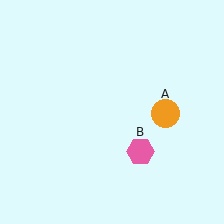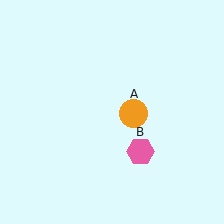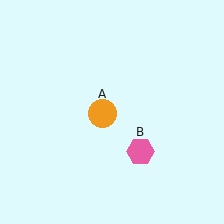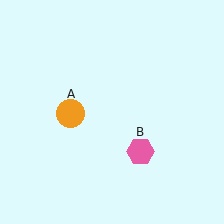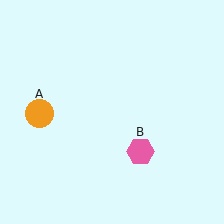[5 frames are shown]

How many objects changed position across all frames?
1 object changed position: orange circle (object A).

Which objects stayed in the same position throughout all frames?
Pink hexagon (object B) remained stationary.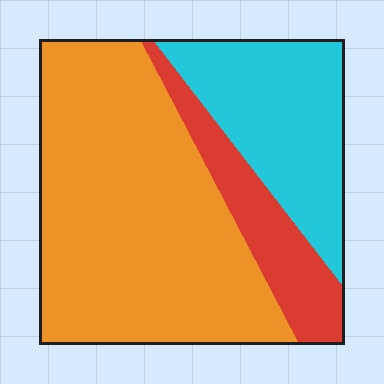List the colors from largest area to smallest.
From largest to smallest: orange, cyan, red.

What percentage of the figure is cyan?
Cyan takes up between a quarter and a half of the figure.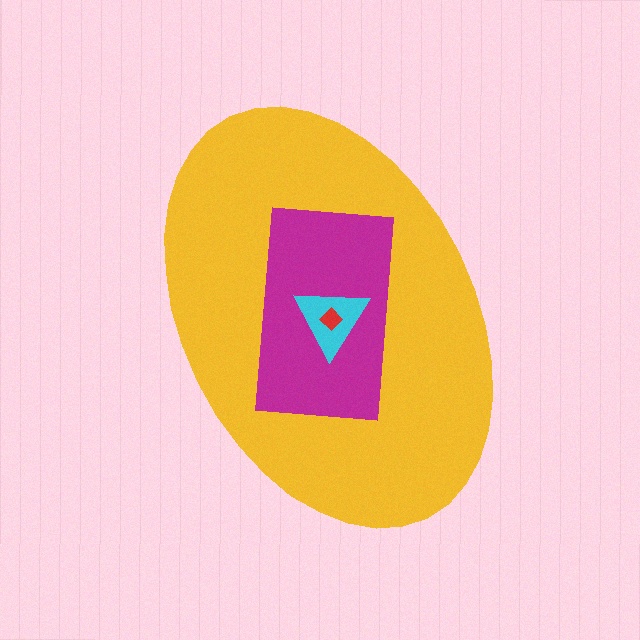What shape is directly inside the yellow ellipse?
The magenta rectangle.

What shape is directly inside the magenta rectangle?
The cyan triangle.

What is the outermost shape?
The yellow ellipse.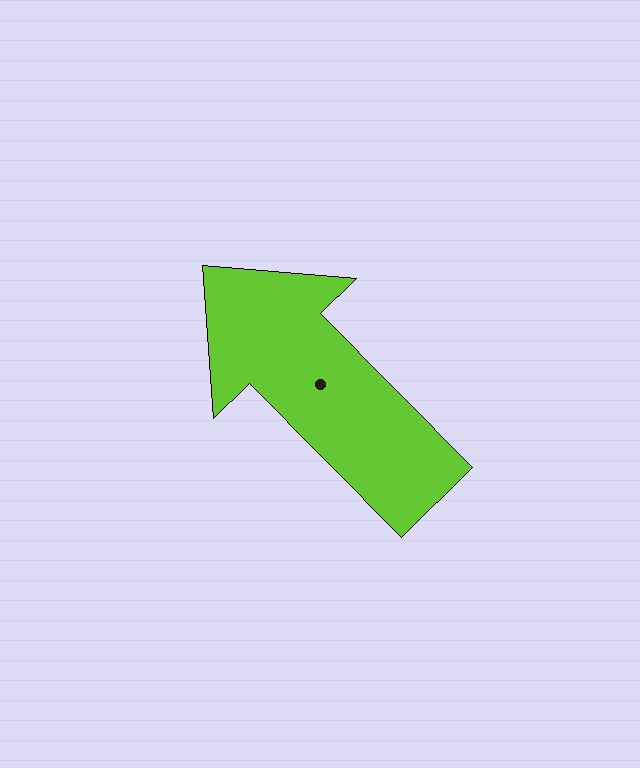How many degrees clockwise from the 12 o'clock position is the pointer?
Approximately 315 degrees.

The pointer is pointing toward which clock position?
Roughly 11 o'clock.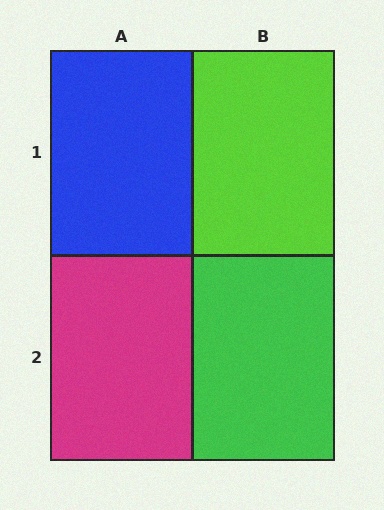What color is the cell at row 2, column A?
Magenta.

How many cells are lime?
1 cell is lime.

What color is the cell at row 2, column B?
Green.